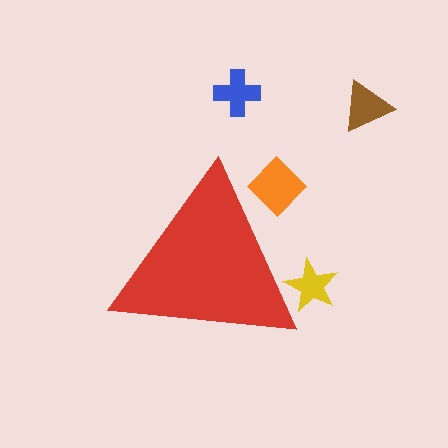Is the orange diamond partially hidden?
Yes, the orange diamond is partially hidden behind the red triangle.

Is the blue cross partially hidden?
No, the blue cross is fully visible.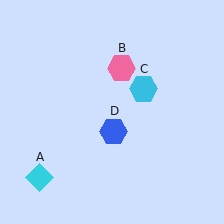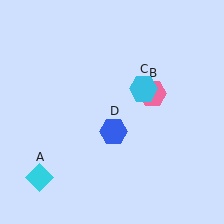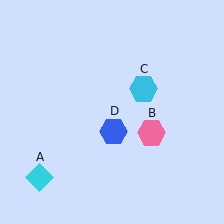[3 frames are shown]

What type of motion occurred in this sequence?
The pink hexagon (object B) rotated clockwise around the center of the scene.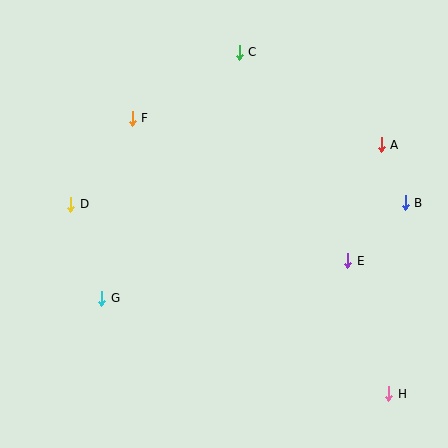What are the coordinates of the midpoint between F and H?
The midpoint between F and H is at (260, 256).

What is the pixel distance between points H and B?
The distance between H and B is 192 pixels.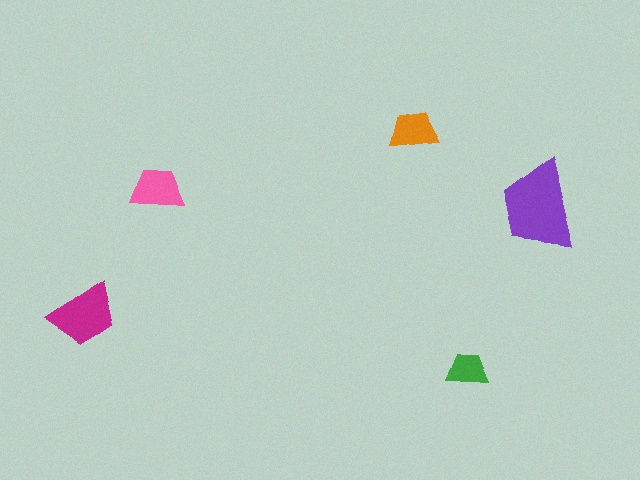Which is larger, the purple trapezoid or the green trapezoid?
The purple one.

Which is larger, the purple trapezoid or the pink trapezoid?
The purple one.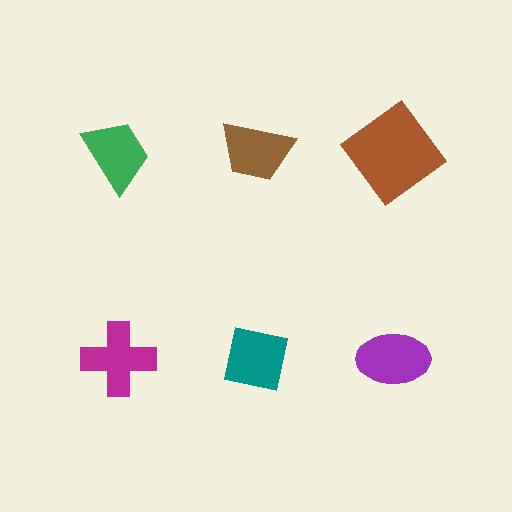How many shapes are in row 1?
3 shapes.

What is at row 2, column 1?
A magenta cross.